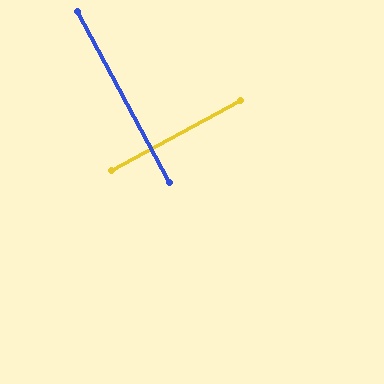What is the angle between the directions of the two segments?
Approximately 90 degrees.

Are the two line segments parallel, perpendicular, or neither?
Perpendicular — they meet at approximately 90°.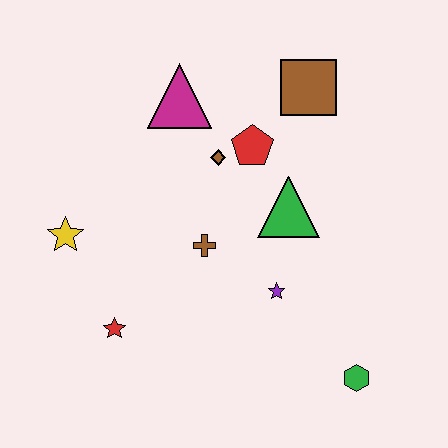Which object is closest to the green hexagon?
The purple star is closest to the green hexagon.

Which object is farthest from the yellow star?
The green hexagon is farthest from the yellow star.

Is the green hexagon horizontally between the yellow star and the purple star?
No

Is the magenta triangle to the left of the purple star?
Yes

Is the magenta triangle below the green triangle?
No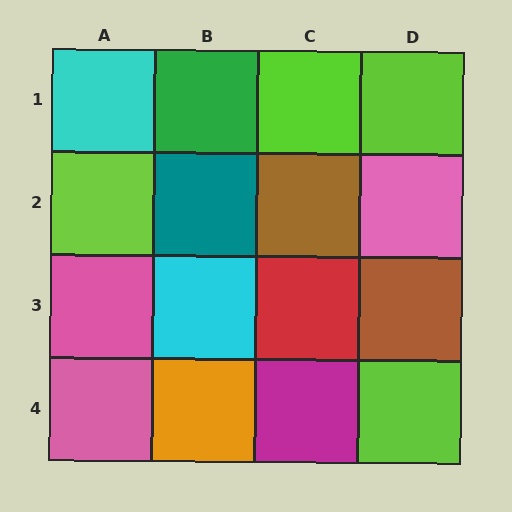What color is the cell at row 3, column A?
Pink.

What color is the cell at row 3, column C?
Red.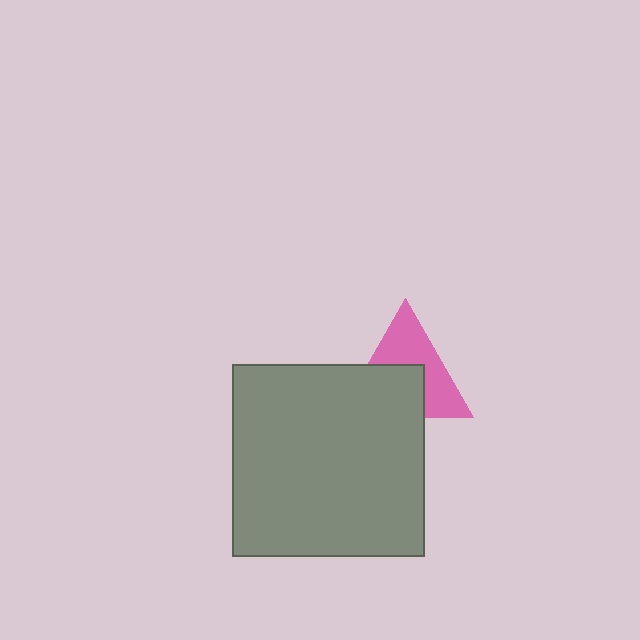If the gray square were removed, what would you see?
You would see the complete pink triangle.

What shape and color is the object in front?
The object in front is a gray square.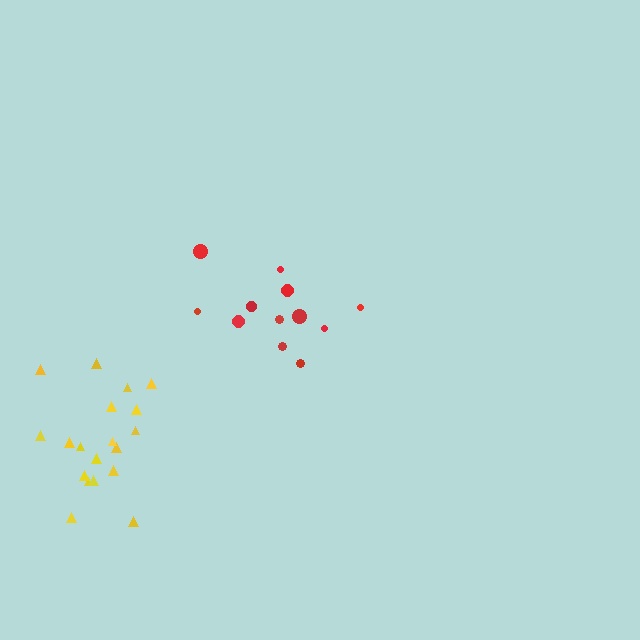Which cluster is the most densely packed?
Yellow.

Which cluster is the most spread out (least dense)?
Red.